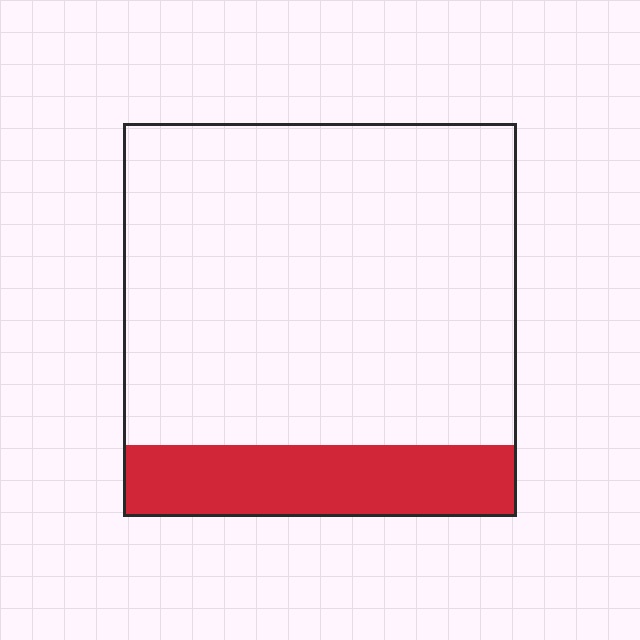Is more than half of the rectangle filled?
No.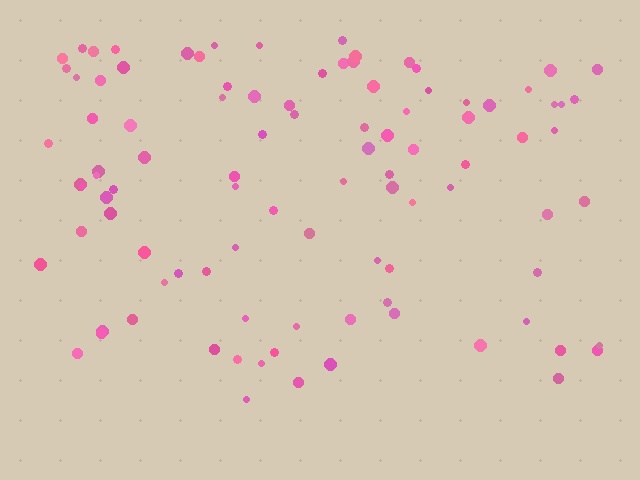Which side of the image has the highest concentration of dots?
The top.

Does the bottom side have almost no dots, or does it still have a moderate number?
Still a moderate number, just noticeably fewer than the top.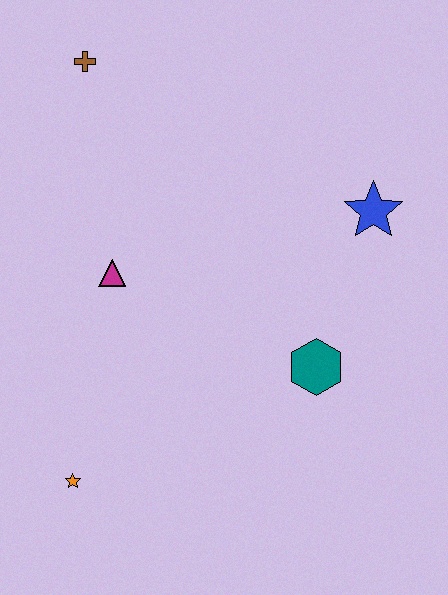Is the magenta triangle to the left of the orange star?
No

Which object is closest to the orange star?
The magenta triangle is closest to the orange star.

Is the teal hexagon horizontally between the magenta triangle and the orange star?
No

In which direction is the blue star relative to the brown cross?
The blue star is to the right of the brown cross.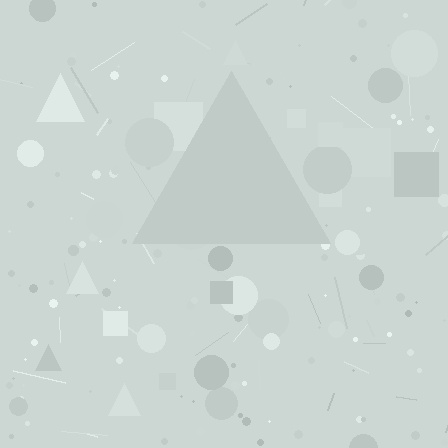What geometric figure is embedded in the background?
A triangle is embedded in the background.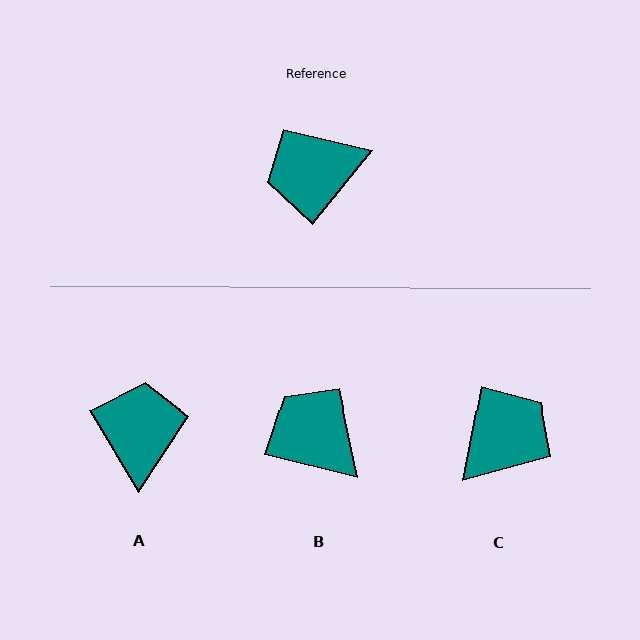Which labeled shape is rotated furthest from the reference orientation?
C, about 152 degrees away.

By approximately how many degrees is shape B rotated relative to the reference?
Approximately 65 degrees clockwise.